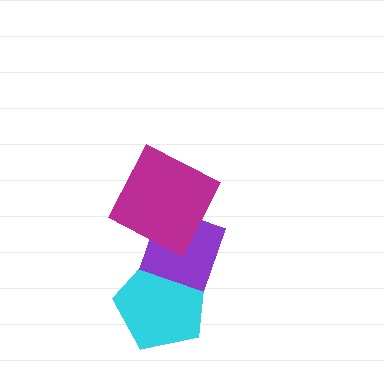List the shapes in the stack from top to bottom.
From top to bottom: the magenta square, the purple diamond, the cyan pentagon.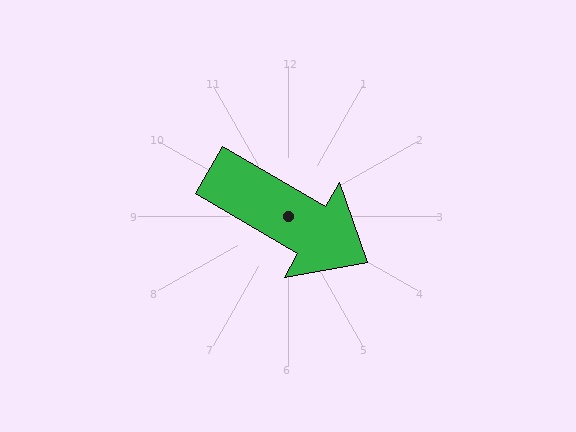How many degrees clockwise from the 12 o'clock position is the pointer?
Approximately 120 degrees.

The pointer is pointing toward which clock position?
Roughly 4 o'clock.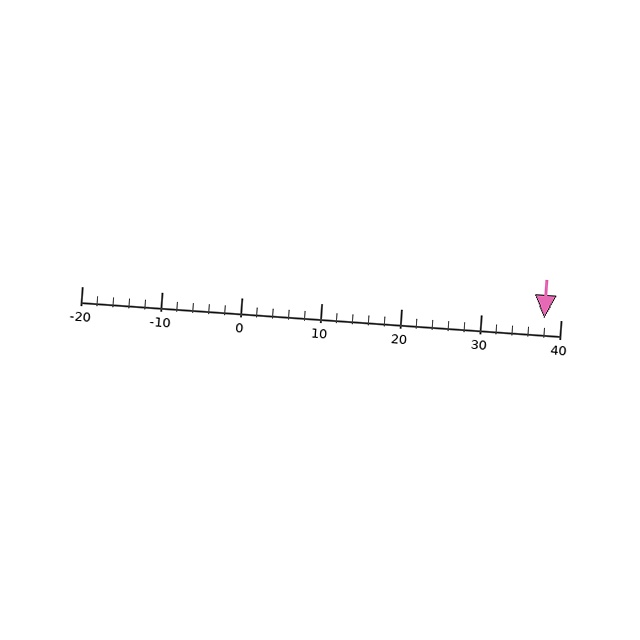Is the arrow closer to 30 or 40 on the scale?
The arrow is closer to 40.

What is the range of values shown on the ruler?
The ruler shows values from -20 to 40.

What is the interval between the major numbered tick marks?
The major tick marks are spaced 10 units apart.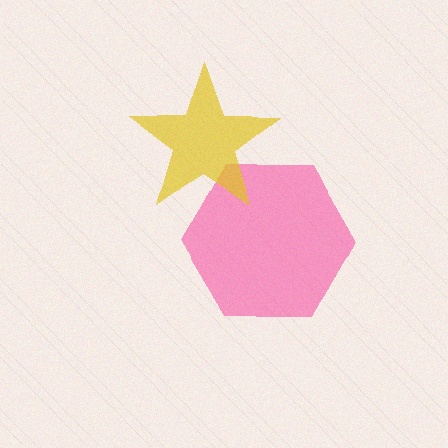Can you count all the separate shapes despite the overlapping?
Yes, there are 2 separate shapes.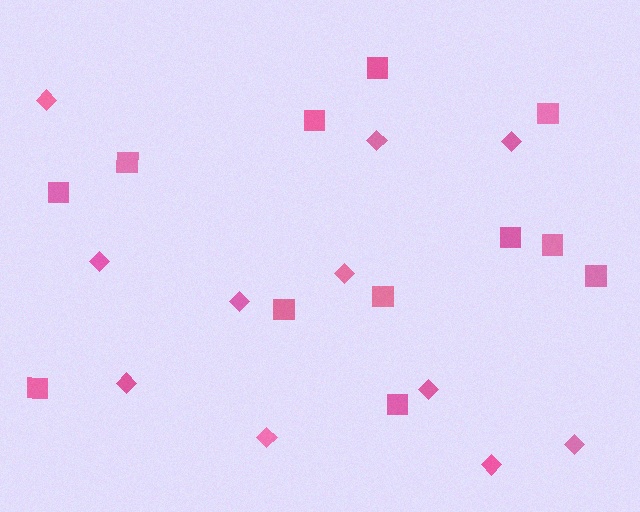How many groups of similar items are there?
There are 2 groups: one group of diamonds (11) and one group of squares (12).